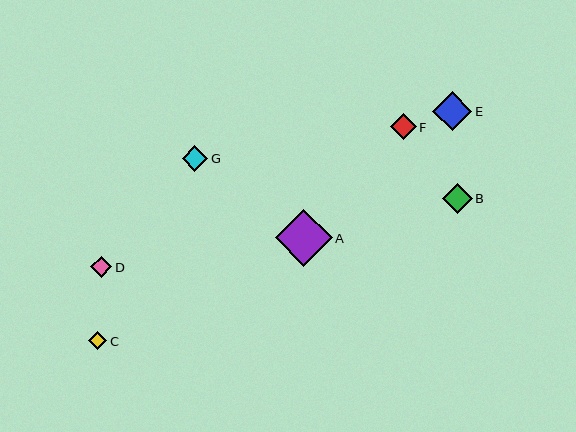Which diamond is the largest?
Diamond A is the largest with a size of approximately 56 pixels.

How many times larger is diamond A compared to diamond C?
Diamond A is approximately 3.1 times the size of diamond C.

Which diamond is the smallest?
Diamond C is the smallest with a size of approximately 18 pixels.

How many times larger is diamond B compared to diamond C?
Diamond B is approximately 1.7 times the size of diamond C.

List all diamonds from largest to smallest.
From largest to smallest: A, E, B, G, F, D, C.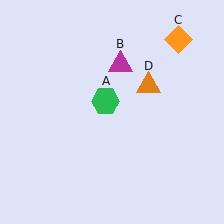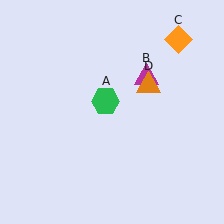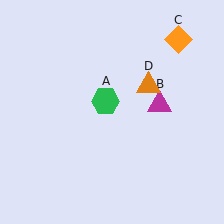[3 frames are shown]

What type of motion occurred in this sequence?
The magenta triangle (object B) rotated clockwise around the center of the scene.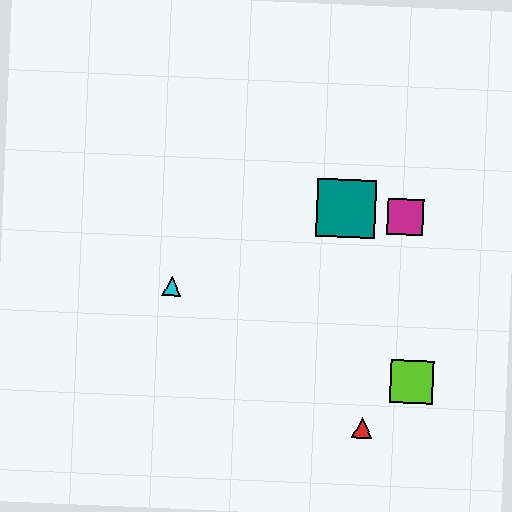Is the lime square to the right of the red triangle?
Yes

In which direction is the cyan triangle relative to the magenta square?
The cyan triangle is to the left of the magenta square.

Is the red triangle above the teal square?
No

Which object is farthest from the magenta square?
The cyan triangle is farthest from the magenta square.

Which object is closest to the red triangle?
The lime square is closest to the red triangle.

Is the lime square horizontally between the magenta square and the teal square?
No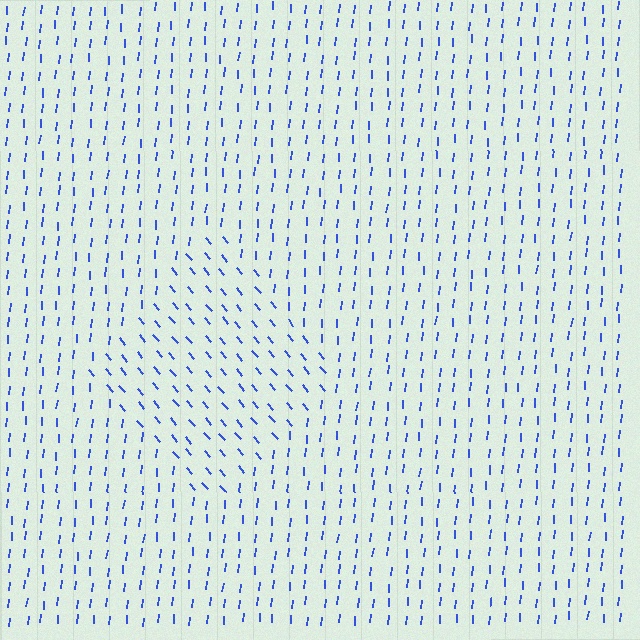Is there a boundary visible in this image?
Yes, there is a texture boundary formed by a change in line orientation.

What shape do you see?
I see a diamond.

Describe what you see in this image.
The image is filled with small blue line segments. A diamond region in the image has lines oriented differently from the surrounding lines, creating a visible texture boundary.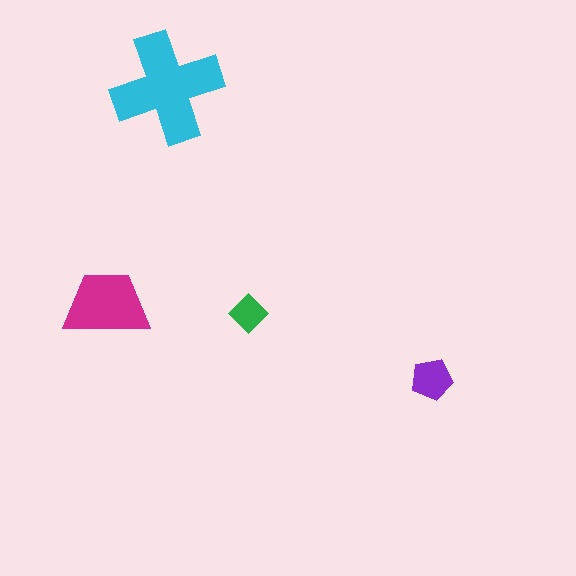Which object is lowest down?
The purple pentagon is bottommost.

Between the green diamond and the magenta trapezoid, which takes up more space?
The magenta trapezoid.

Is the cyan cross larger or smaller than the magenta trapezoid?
Larger.